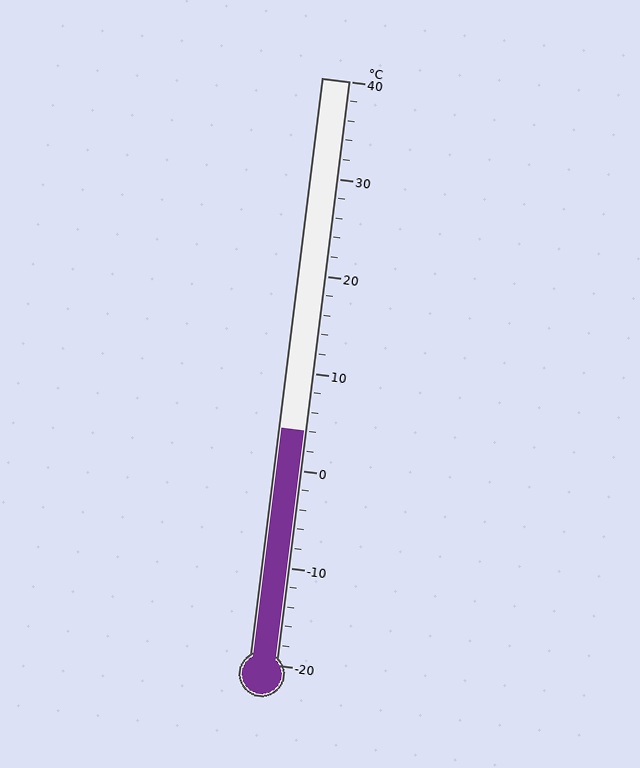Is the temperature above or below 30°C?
The temperature is below 30°C.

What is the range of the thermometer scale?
The thermometer scale ranges from -20°C to 40°C.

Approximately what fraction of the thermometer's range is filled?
The thermometer is filled to approximately 40% of its range.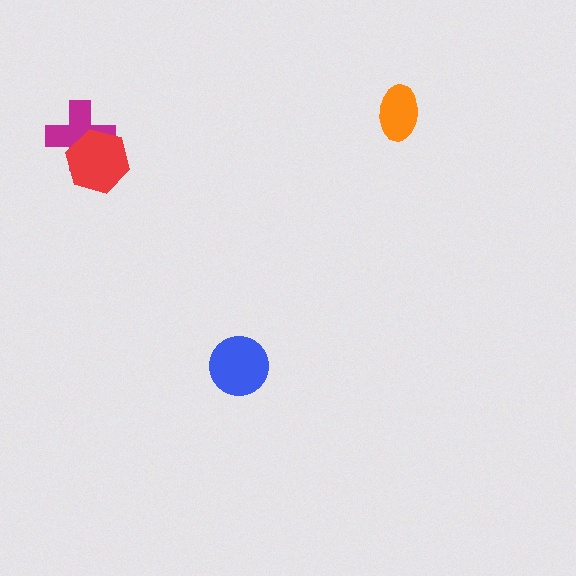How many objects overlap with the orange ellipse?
0 objects overlap with the orange ellipse.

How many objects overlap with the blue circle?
0 objects overlap with the blue circle.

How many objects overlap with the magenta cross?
1 object overlaps with the magenta cross.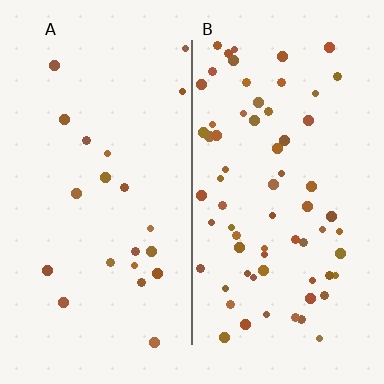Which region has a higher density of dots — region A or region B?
B (the right).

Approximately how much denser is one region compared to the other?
Approximately 3.2× — region B over region A.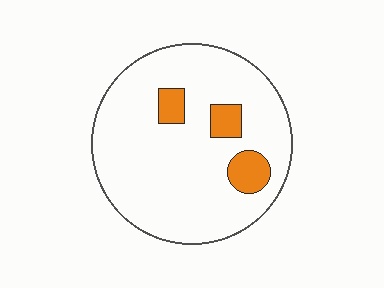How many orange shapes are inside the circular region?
3.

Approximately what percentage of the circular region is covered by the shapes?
Approximately 10%.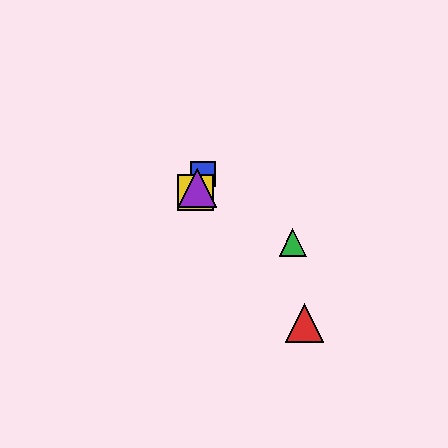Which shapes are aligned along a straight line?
The blue square, the yellow square, the purple triangle are aligned along a straight line.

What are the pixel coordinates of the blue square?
The blue square is at (203, 174).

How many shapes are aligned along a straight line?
3 shapes (the blue square, the yellow square, the purple triangle) are aligned along a straight line.